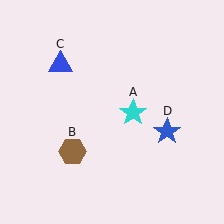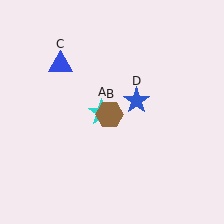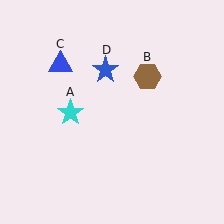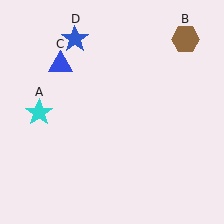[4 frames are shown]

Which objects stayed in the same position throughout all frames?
Blue triangle (object C) remained stationary.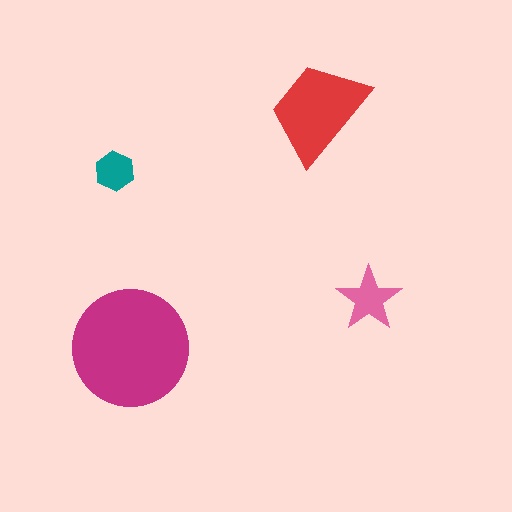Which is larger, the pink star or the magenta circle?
The magenta circle.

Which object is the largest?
The magenta circle.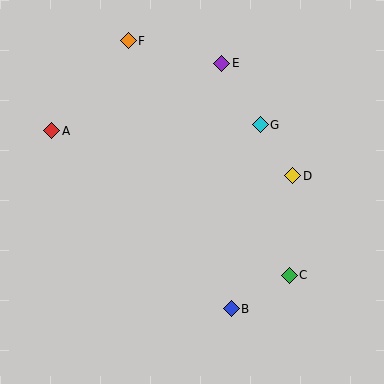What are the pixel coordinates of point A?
Point A is at (52, 131).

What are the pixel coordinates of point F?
Point F is at (128, 41).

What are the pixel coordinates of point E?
Point E is at (222, 63).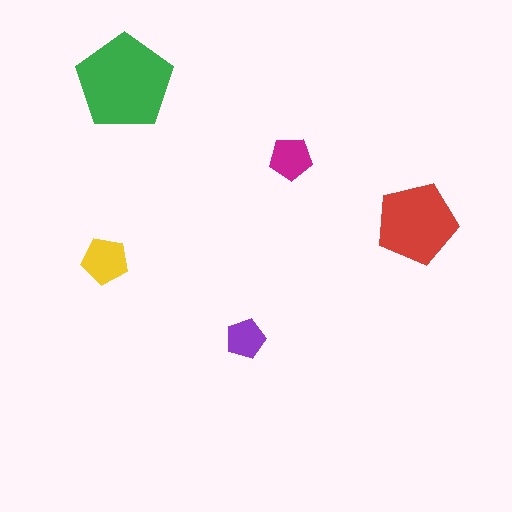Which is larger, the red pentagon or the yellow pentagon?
The red one.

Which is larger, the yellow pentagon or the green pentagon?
The green one.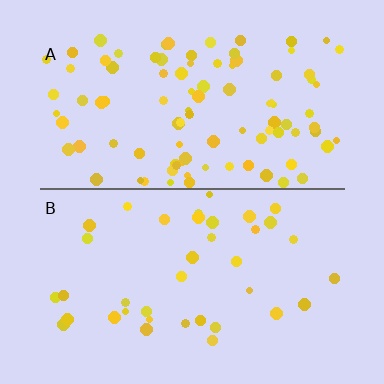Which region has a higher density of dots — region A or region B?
A (the top).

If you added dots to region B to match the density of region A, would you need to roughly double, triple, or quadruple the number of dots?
Approximately double.